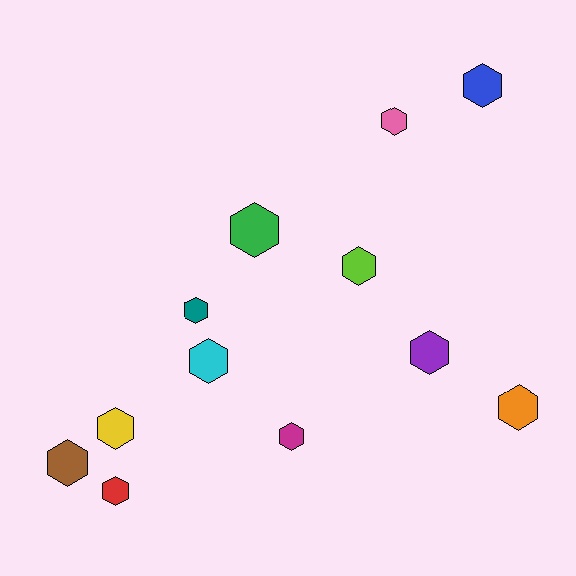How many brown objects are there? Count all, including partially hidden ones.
There is 1 brown object.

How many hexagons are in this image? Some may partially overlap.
There are 12 hexagons.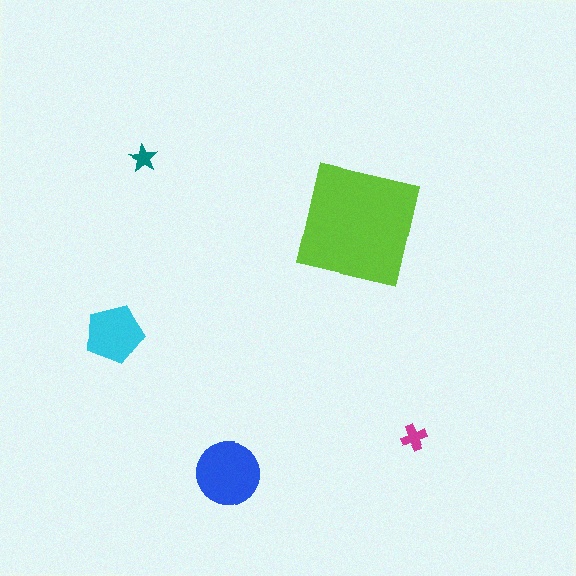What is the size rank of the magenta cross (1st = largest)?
4th.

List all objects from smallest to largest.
The teal star, the magenta cross, the cyan pentagon, the blue circle, the lime square.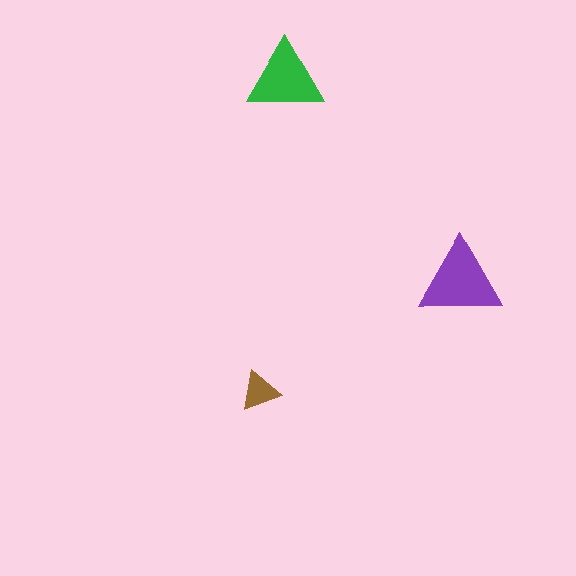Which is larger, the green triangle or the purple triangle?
The purple one.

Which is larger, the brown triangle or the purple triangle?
The purple one.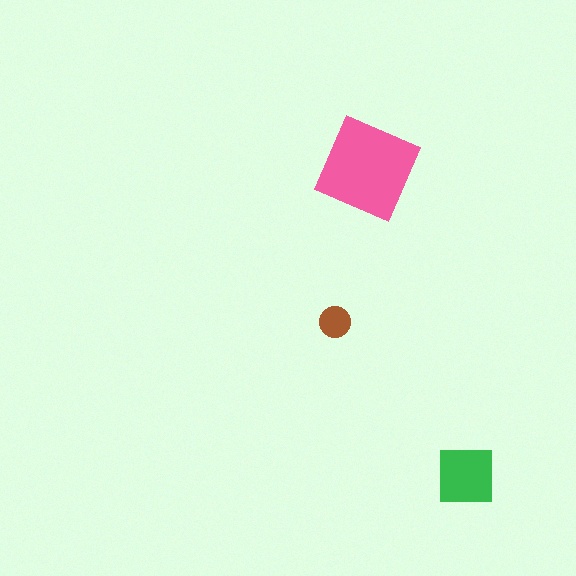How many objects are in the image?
There are 3 objects in the image.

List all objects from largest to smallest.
The pink diamond, the green square, the brown circle.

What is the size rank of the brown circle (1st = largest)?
3rd.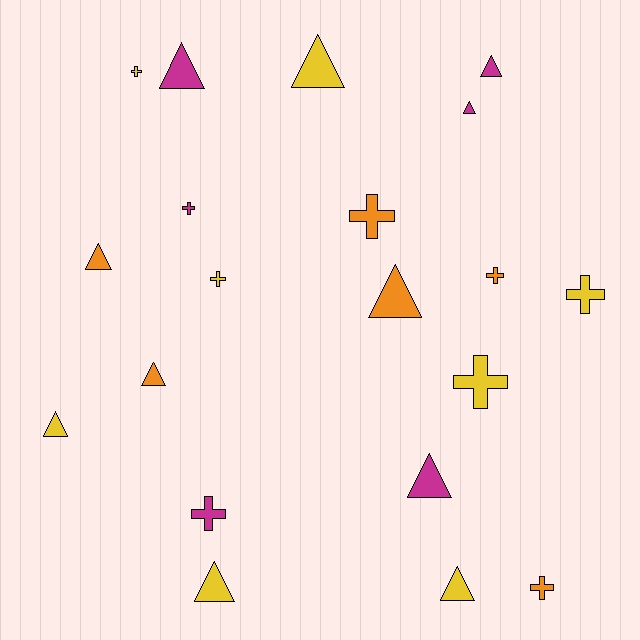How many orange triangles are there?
There are 3 orange triangles.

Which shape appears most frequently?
Triangle, with 11 objects.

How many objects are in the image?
There are 20 objects.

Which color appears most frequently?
Yellow, with 8 objects.